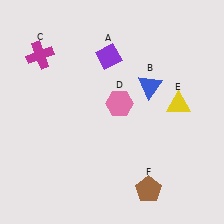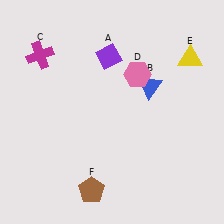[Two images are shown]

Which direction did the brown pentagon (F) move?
The brown pentagon (F) moved left.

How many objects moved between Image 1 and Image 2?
3 objects moved between the two images.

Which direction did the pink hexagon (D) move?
The pink hexagon (D) moved up.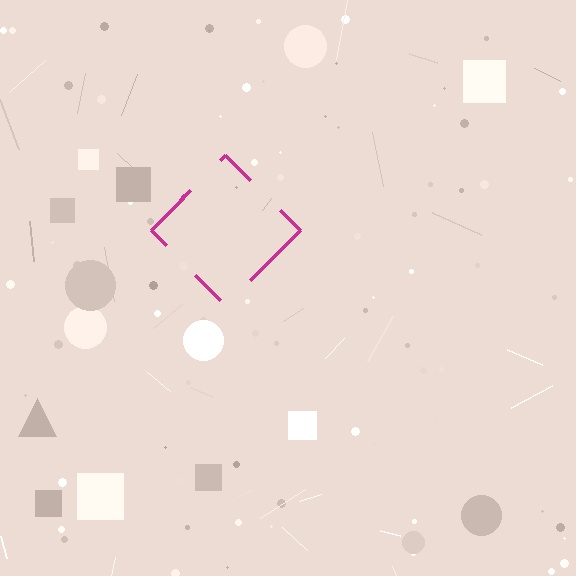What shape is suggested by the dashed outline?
The dashed outline suggests a diamond.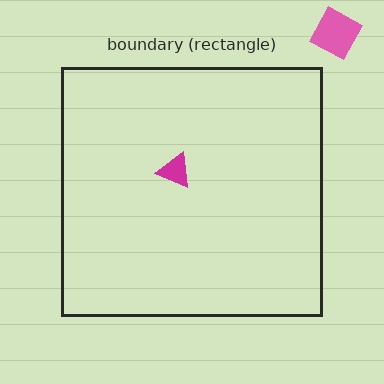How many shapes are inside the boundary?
1 inside, 1 outside.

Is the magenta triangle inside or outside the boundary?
Inside.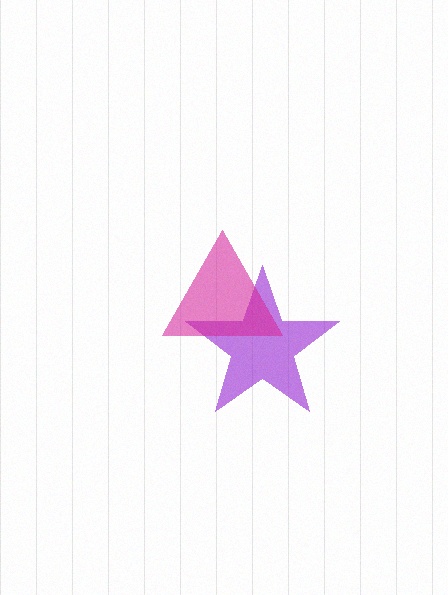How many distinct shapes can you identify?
There are 2 distinct shapes: a purple star, a magenta triangle.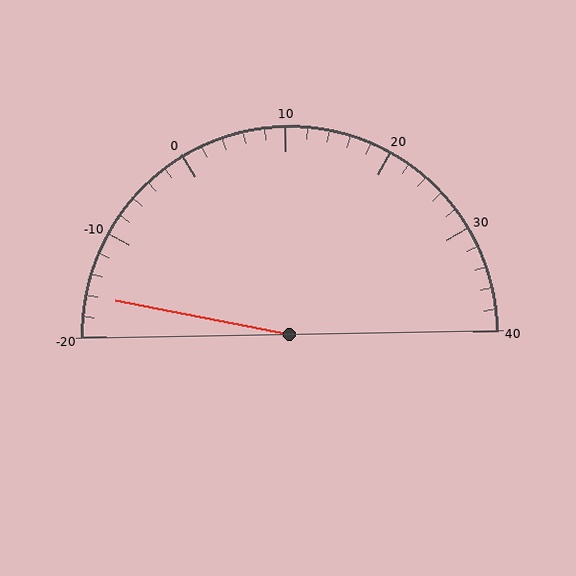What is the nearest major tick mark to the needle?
The nearest major tick mark is -20.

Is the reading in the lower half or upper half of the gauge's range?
The reading is in the lower half of the range (-20 to 40).